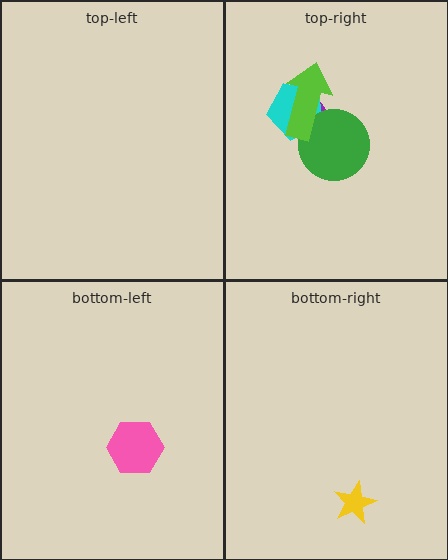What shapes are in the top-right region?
The purple ellipse, the cyan pentagon, the green circle, the lime arrow.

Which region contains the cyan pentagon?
The top-right region.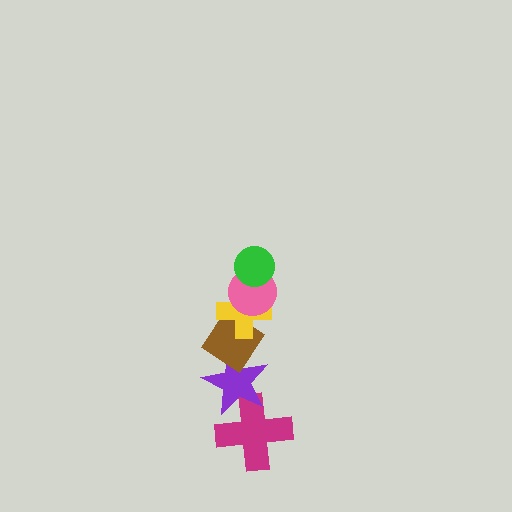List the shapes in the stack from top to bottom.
From top to bottom: the green circle, the pink circle, the yellow cross, the brown diamond, the purple star, the magenta cross.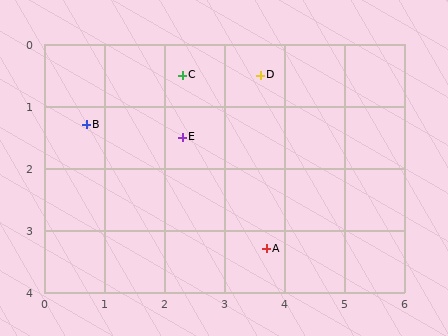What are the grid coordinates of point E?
Point E is at approximately (2.3, 1.5).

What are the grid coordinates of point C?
Point C is at approximately (2.3, 0.5).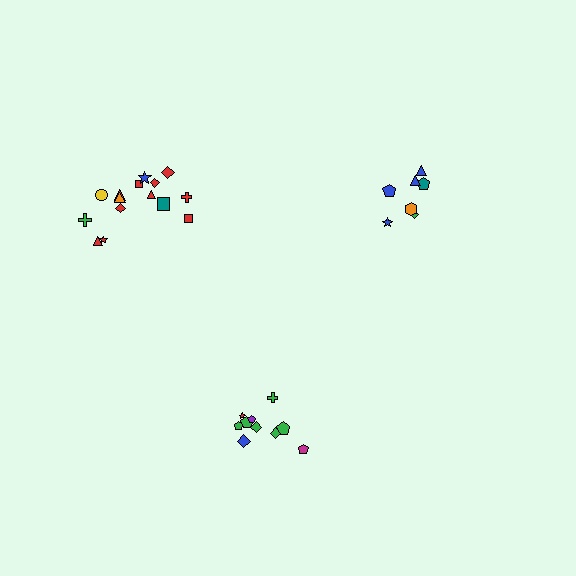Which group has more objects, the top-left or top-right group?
The top-left group.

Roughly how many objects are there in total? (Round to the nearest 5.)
Roughly 30 objects in total.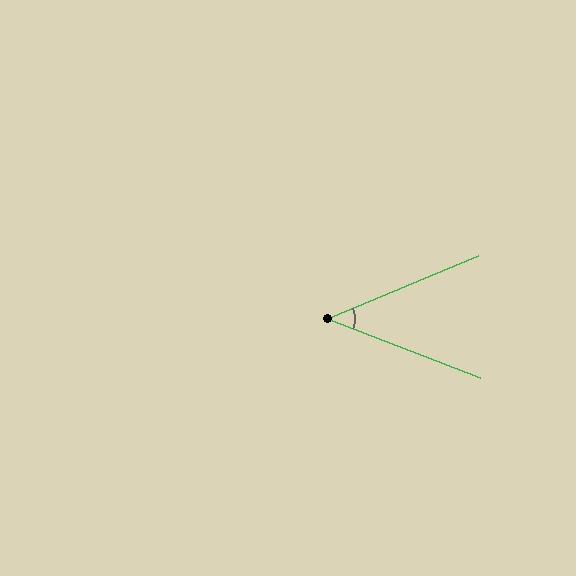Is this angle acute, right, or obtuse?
It is acute.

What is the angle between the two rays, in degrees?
Approximately 44 degrees.